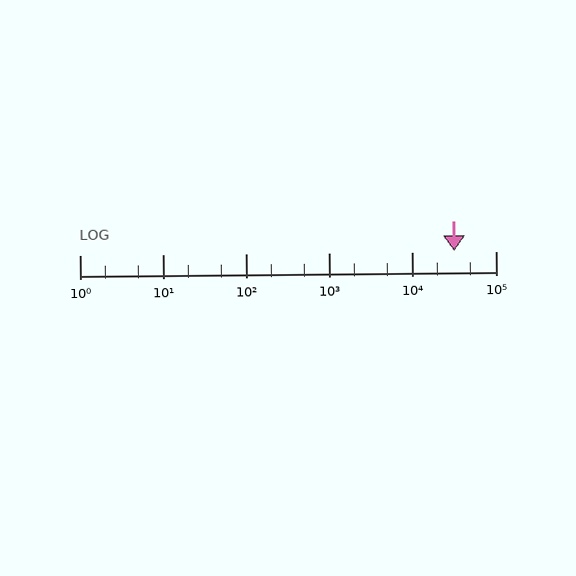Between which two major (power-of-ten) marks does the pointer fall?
The pointer is between 10000 and 100000.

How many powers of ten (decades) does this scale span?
The scale spans 5 decades, from 1 to 100000.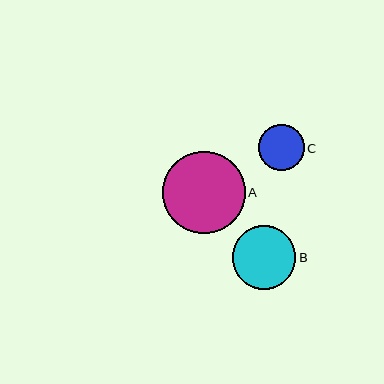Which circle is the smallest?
Circle C is the smallest with a size of approximately 46 pixels.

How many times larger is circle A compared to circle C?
Circle A is approximately 1.8 times the size of circle C.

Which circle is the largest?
Circle A is the largest with a size of approximately 82 pixels.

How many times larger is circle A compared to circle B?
Circle A is approximately 1.3 times the size of circle B.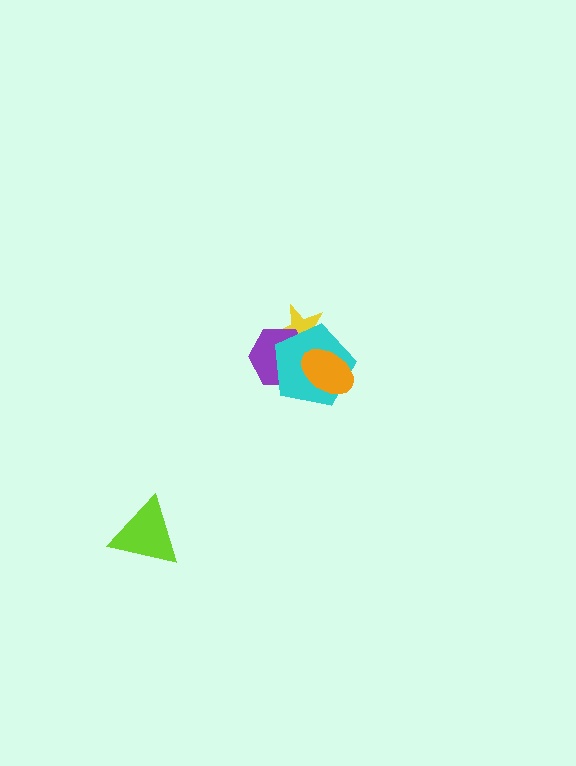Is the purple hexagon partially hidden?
Yes, it is partially covered by another shape.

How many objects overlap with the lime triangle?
0 objects overlap with the lime triangle.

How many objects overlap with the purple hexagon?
3 objects overlap with the purple hexagon.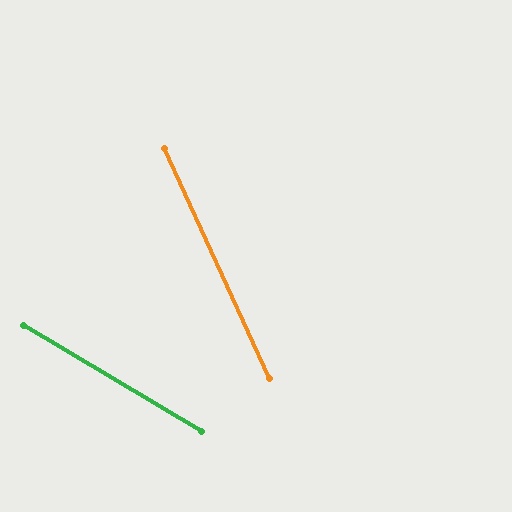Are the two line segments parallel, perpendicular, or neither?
Neither parallel nor perpendicular — they differ by about 35°.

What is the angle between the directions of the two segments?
Approximately 35 degrees.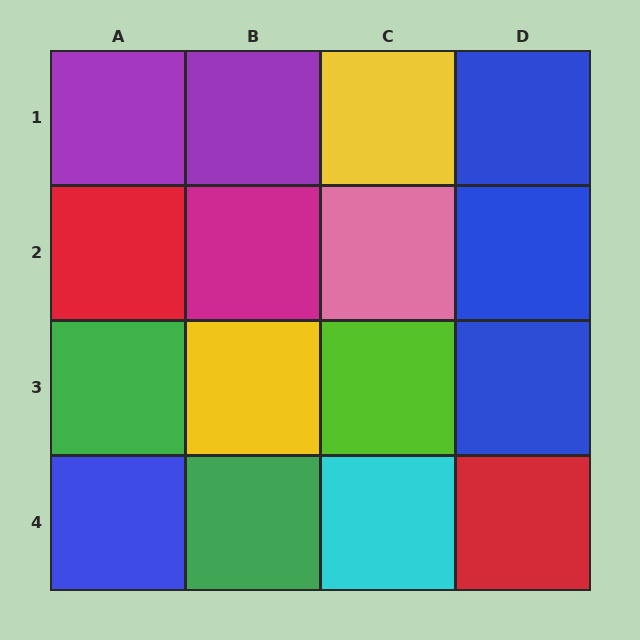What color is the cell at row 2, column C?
Pink.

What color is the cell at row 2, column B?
Magenta.